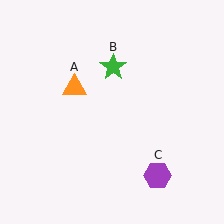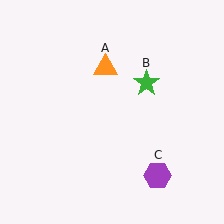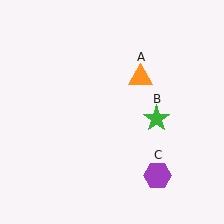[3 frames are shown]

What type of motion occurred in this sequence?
The orange triangle (object A), green star (object B) rotated clockwise around the center of the scene.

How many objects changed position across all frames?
2 objects changed position: orange triangle (object A), green star (object B).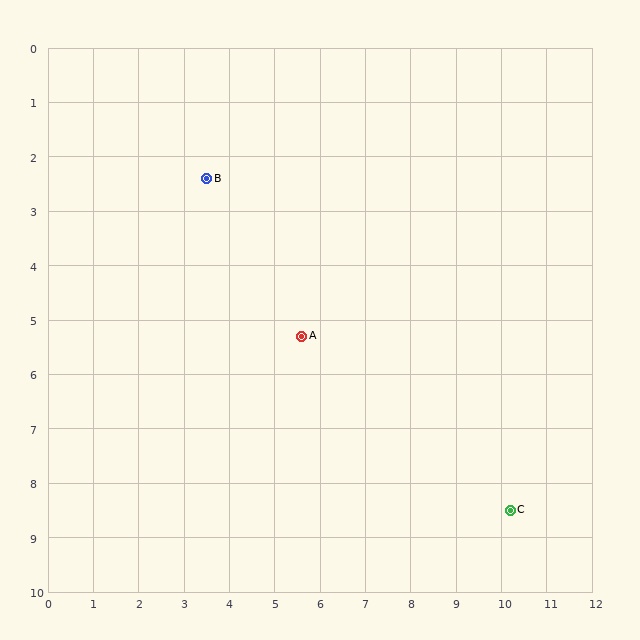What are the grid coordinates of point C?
Point C is at approximately (10.2, 8.5).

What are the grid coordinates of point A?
Point A is at approximately (5.6, 5.3).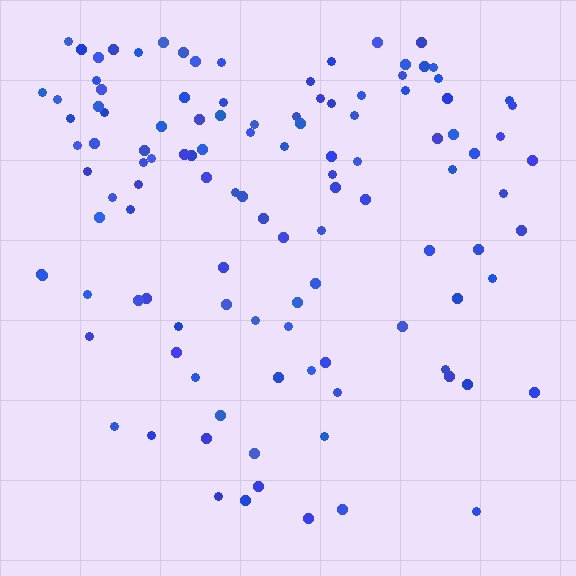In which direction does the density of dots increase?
From bottom to top, with the top side densest.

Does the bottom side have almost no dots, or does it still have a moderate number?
Still a moderate number, just noticeably fewer than the top.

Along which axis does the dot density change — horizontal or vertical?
Vertical.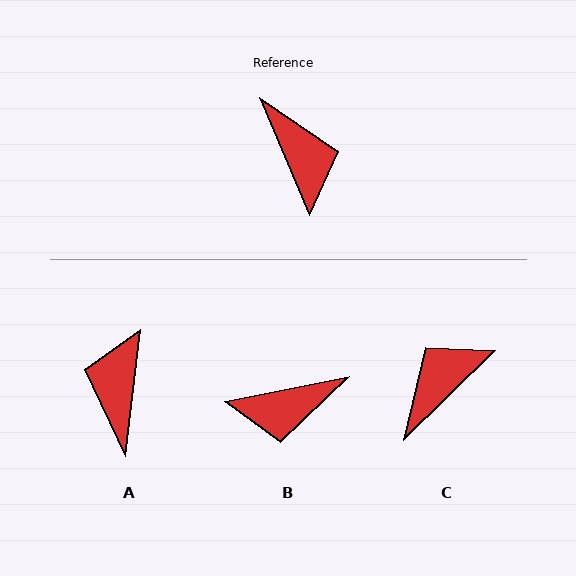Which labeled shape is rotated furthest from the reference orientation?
A, about 150 degrees away.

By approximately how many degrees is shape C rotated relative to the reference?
Approximately 111 degrees counter-clockwise.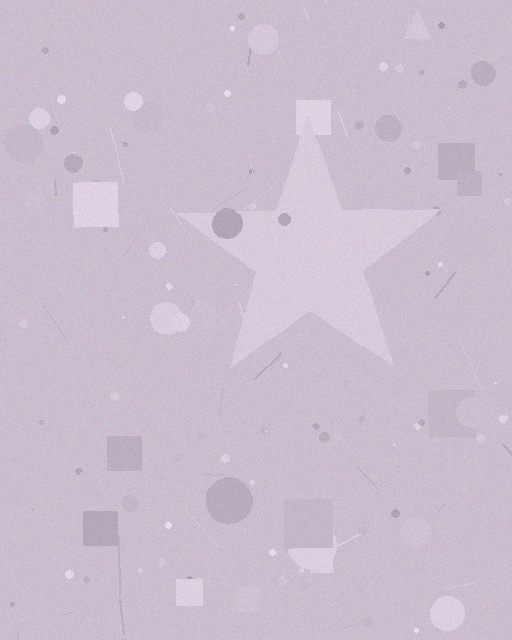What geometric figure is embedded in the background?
A star is embedded in the background.